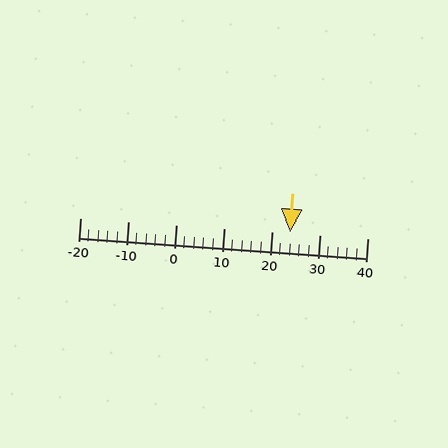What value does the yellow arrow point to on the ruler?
The yellow arrow points to approximately 24.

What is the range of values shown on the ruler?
The ruler shows values from -20 to 40.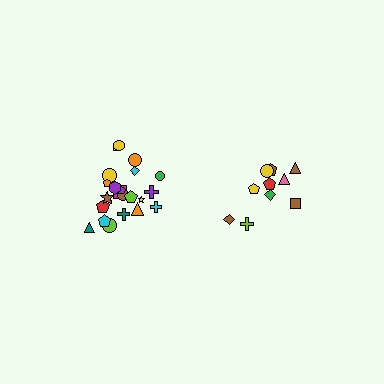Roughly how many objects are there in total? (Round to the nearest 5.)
Roughly 35 objects in total.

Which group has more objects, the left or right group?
The left group.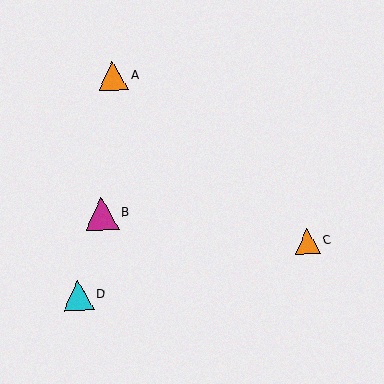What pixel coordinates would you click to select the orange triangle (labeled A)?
Click at (113, 76) to select the orange triangle A.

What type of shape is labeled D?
Shape D is a cyan triangle.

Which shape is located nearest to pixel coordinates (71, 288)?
The cyan triangle (labeled D) at (78, 295) is nearest to that location.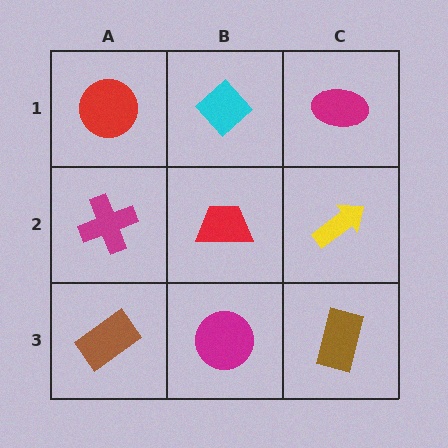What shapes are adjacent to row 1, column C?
A yellow arrow (row 2, column C), a cyan diamond (row 1, column B).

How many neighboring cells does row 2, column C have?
3.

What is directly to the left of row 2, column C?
A red trapezoid.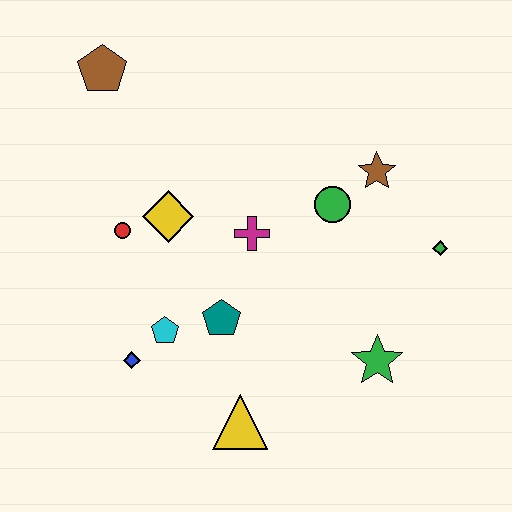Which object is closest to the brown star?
The green circle is closest to the brown star.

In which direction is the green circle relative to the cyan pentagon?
The green circle is to the right of the cyan pentagon.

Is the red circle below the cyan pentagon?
No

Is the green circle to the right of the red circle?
Yes